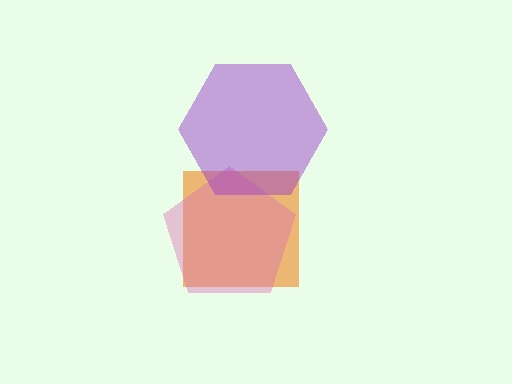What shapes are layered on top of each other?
The layered shapes are: an orange square, a pink pentagon, a purple hexagon.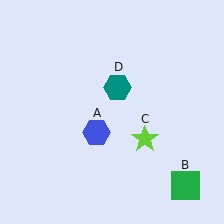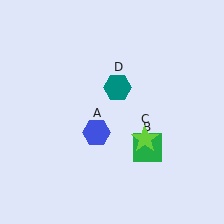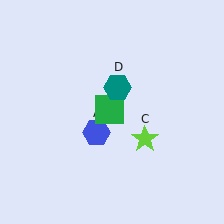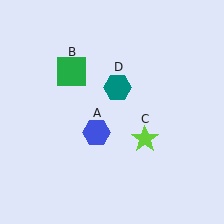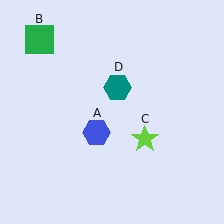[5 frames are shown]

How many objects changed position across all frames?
1 object changed position: green square (object B).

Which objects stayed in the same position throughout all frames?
Blue hexagon (object A) and lime star (object C) and teal hexagon (object D) remained stationary.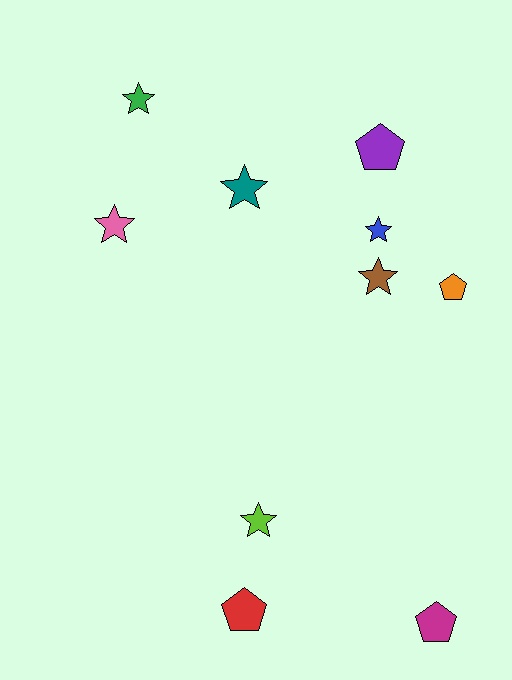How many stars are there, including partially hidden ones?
There are 6 stars.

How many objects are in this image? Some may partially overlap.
There are 10 objects.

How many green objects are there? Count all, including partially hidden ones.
There is 1 green object.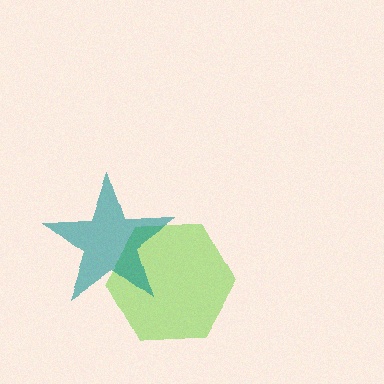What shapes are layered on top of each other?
The layered shapes are: a lime hexagon, a teal star.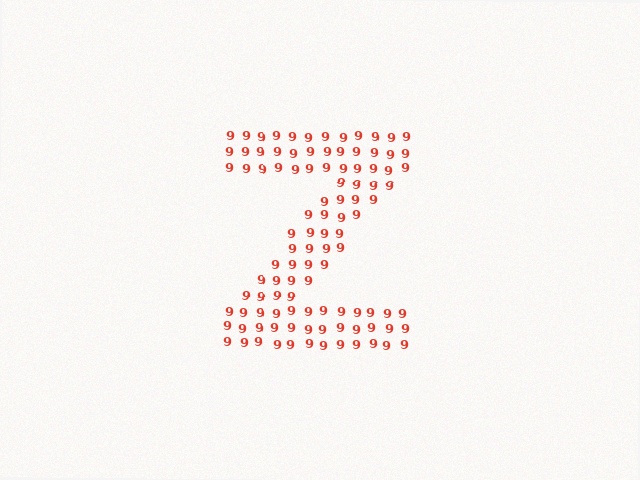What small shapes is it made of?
It is made of small digit 9's.